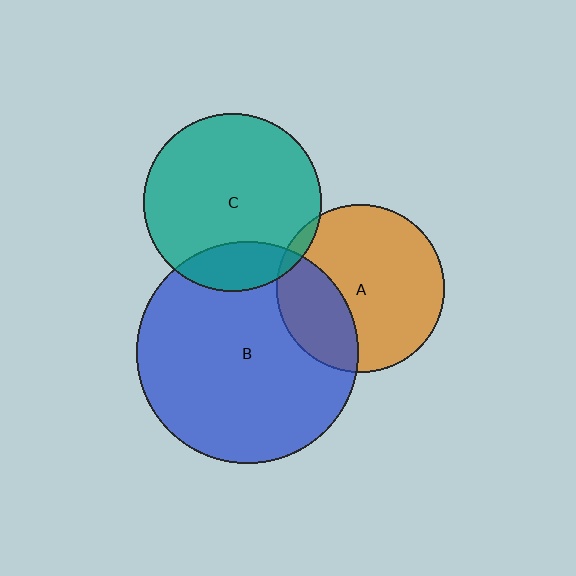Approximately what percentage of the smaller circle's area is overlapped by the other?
Approximately 20%.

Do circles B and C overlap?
Yes.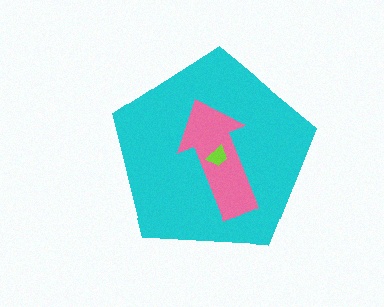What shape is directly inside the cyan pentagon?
The pink arrow.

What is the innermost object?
The lime trapezoid.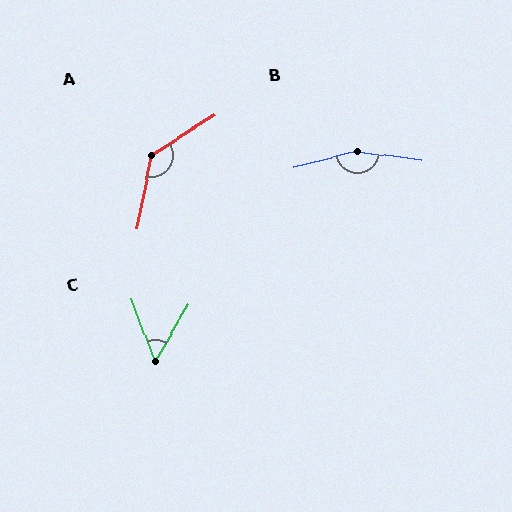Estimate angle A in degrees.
Approximately 134 degrees.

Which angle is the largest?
B, at approximately 158 degrees.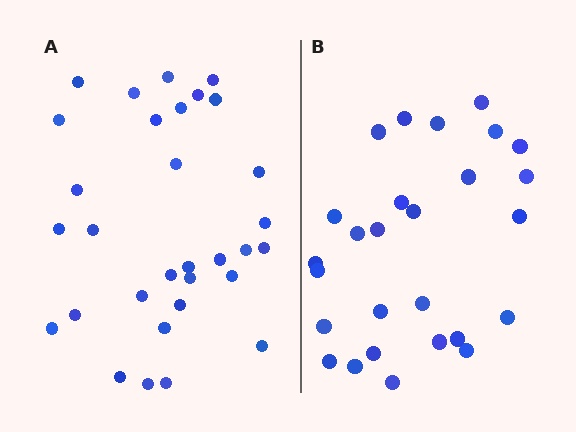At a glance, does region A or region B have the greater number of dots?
Region A (the left region) has more dots.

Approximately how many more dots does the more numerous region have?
Region A has about 4 more dots than region B.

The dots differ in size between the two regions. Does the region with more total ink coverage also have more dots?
No. Region B has more total ink coverage because its dots are larger, but region A actually contains more individual dots. Total area can be misleading — the number of items is what matters here.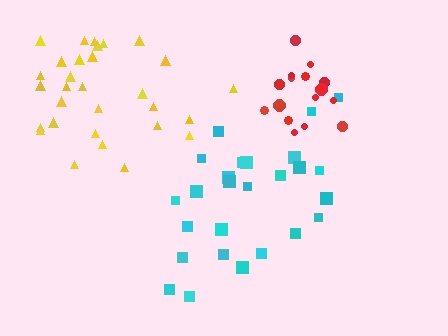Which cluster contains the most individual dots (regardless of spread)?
Yellow (31).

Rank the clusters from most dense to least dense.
red, yellow, cyan.